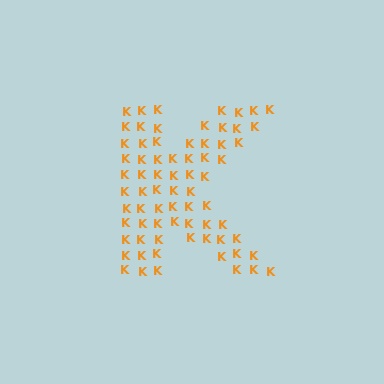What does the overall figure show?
The overall figure shows the letter K.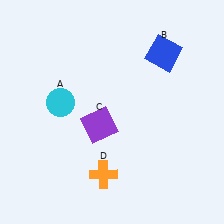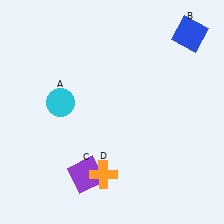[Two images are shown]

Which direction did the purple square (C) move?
The purple square (C) moved down.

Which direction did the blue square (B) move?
The blue square (B) moved right.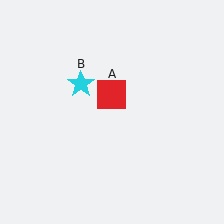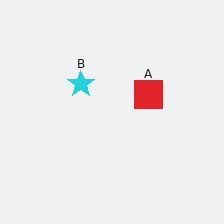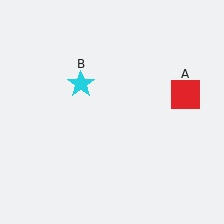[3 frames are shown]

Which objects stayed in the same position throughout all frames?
Cyan star (object B) remained stationary.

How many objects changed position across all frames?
1 object changed position: red square (object A).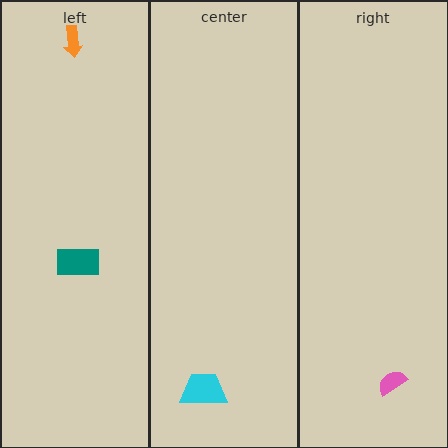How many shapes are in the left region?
2.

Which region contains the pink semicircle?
The right region.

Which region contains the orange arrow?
The left region.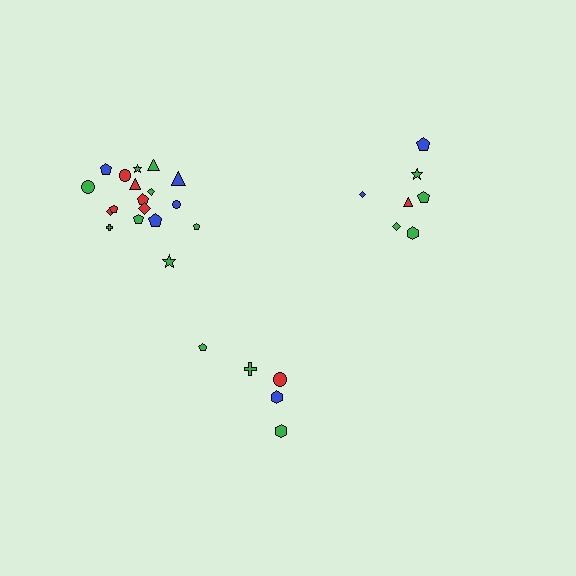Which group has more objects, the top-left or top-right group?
The top-left group.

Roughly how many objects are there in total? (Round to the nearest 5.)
Roughly 30 objects in total.